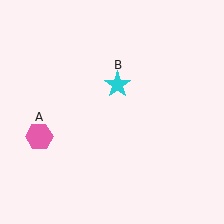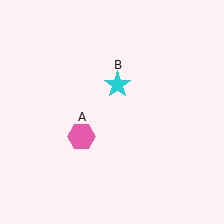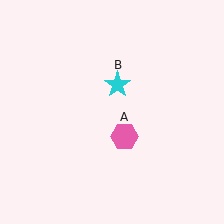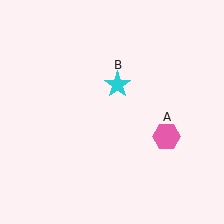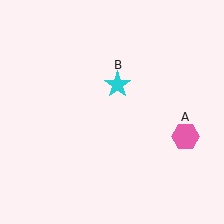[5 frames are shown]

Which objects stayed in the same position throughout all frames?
Cyan star (object B) remained stationary.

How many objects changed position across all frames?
1 object changed position: pink hexagon (object A).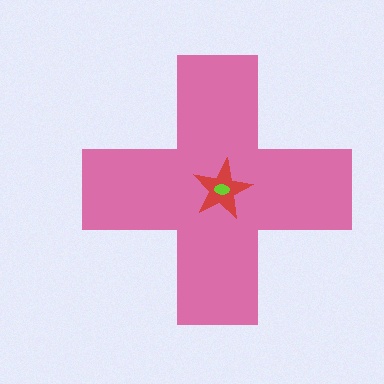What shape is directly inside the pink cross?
The red star.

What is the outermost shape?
The pink cross.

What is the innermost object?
The lime ellipse.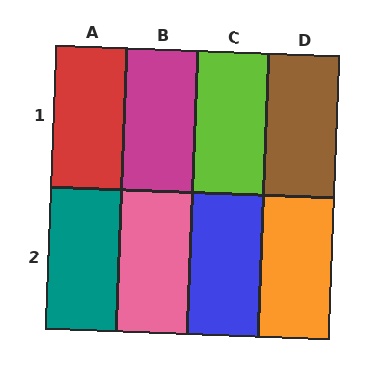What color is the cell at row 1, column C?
Lime.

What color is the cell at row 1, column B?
Magenta.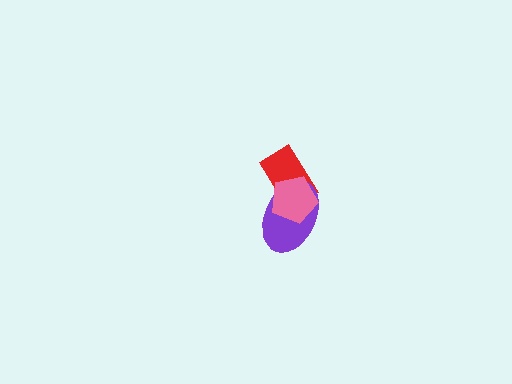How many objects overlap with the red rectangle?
2 objects overlap with the red rectangle.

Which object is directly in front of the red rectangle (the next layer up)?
The purple ellipse is directly in front of the red rectangle.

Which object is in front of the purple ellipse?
The pink pentagon is in front of the purple ellipse.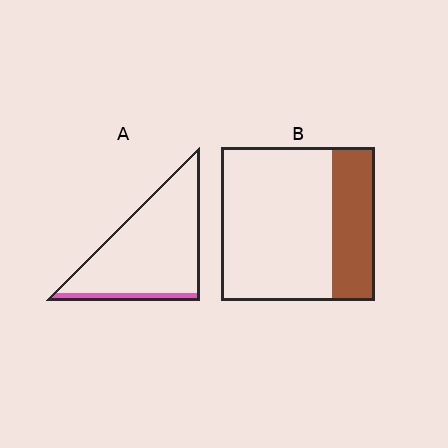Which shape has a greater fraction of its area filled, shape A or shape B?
Shape B.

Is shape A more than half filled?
No.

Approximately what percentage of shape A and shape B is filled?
A is approximately 10% and B is approximately 30%.